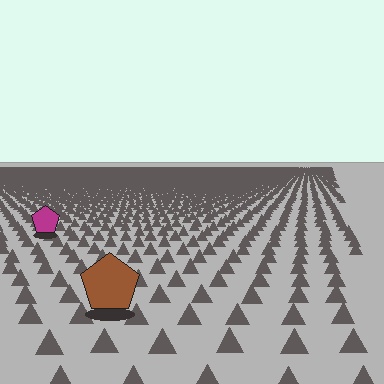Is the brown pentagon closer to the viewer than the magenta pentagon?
Yes. The brown pentagon is closer — you can tell from the texture gradient: the ground texture is coarser near it.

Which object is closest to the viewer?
The brown pentagon is closest. The texture marks near it are larger and more spread out.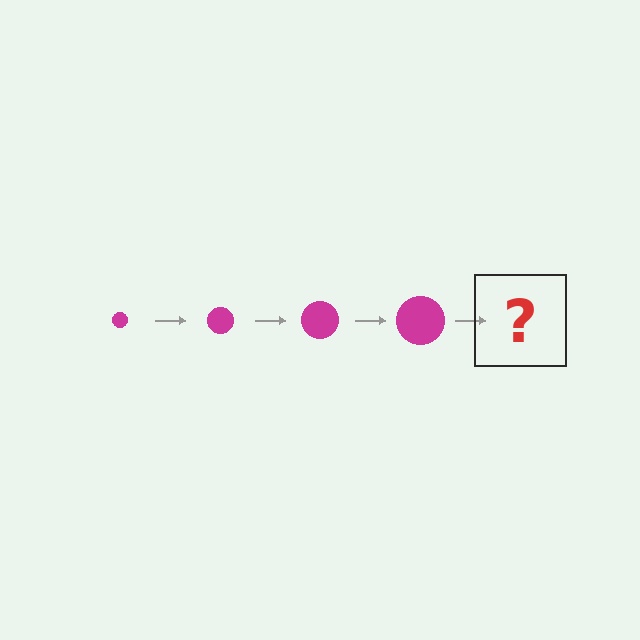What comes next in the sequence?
The next element should be a magenta circle, larger than the previous one.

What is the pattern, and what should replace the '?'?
The pattern is that the circle gets progressively larger each step. The '?' should be a magenta circle, larger than the previous one.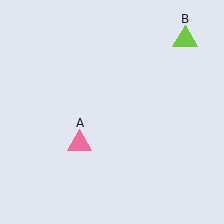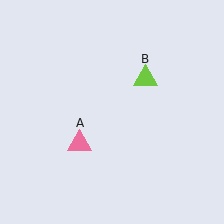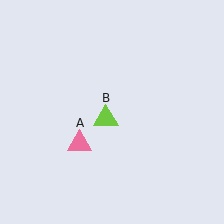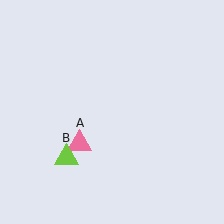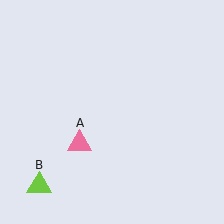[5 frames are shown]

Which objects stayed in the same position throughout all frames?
Pink triangle (object A) remained stationary.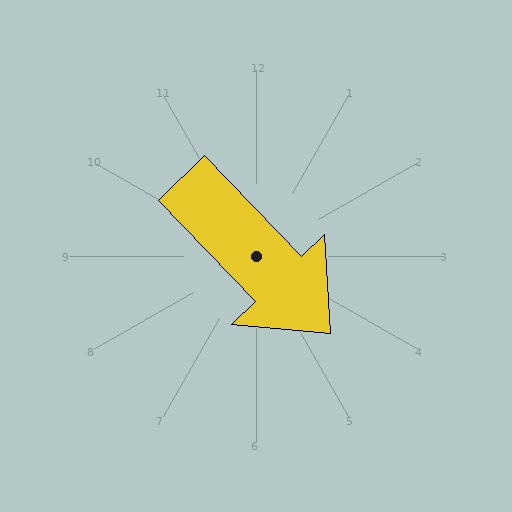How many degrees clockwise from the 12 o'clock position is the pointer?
Approximately 136 degrees.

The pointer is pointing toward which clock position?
Roughly 5 o'clock.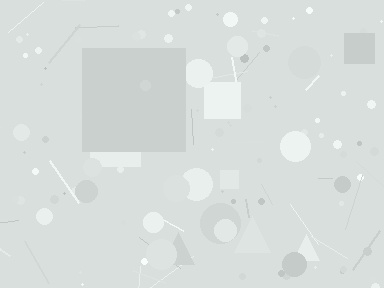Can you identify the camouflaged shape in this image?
The camouflaged shape is a square.